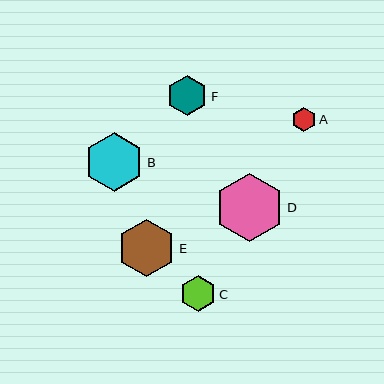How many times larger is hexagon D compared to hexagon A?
Hexagon D is approximately 2.8 times the size of hexagon A.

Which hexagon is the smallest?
Hexagon A is the smallest with a size of approximately 24 pixels.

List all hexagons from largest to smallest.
From largest to smallest: D, B, E, F, C, A.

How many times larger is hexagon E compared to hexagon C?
Hexagon E is approximately 1.6 times the size of hexagon C.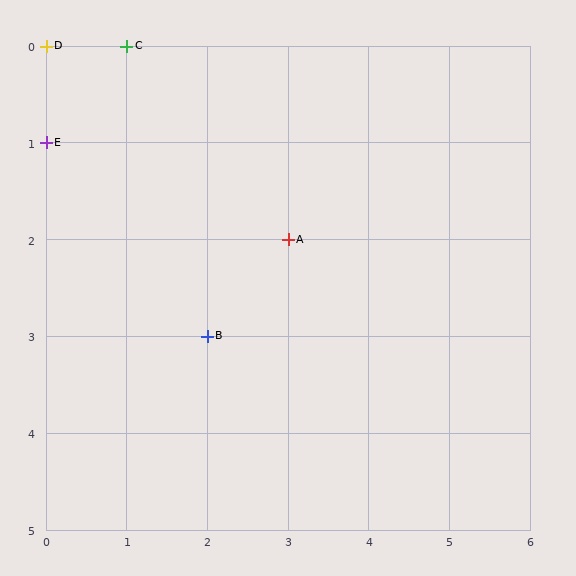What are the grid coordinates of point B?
Point B is at grid coordinates (2, 3).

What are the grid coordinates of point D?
Point D is at grid coordinates (0, 0).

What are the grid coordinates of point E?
Point E is at grid coordinates (0, 1).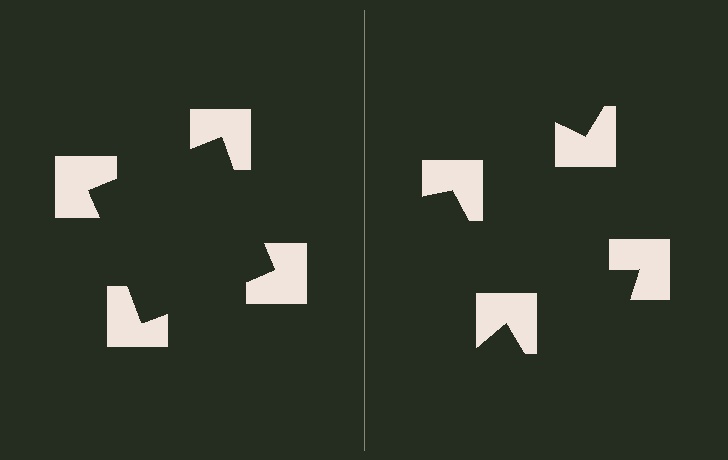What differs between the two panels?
The notched squares are positioned identically on both sides; only the wedge orientations differ. On the left they align to a square; on the right they are misaligned.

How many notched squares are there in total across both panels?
8 — 4 on each side.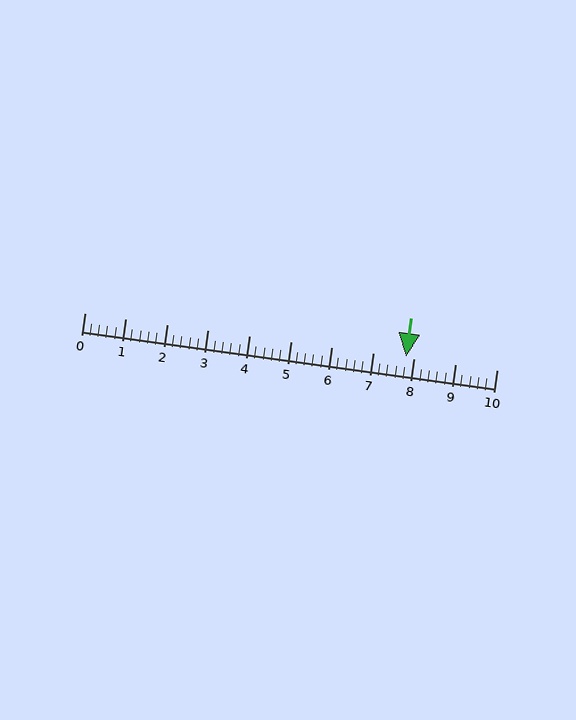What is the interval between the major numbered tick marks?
The major tick marks are spaced 1 units apart.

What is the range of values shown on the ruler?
The ruler shows values from 0 to 10.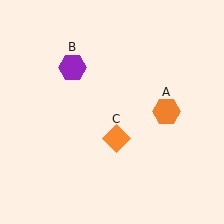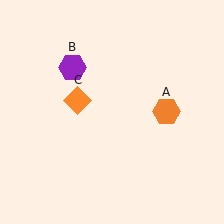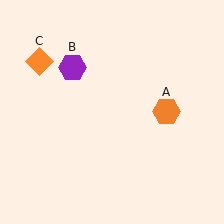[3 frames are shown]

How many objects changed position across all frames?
1 object changed position: orange diamond (object C).